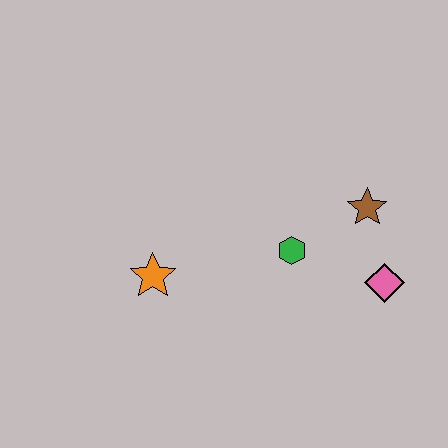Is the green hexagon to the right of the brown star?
No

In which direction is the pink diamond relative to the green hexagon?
The pink diamond is to the right of the green hexagon.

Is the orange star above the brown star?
No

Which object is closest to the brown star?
The pink diamond is closest to the brown star.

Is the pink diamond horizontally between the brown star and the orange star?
No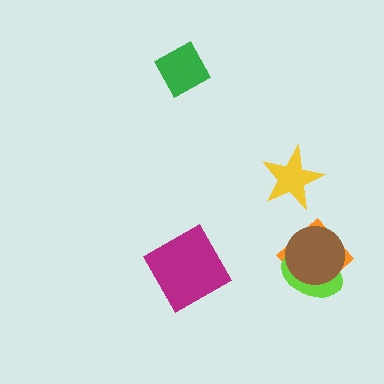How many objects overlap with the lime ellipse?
2 objects overlap with the lime ellipse.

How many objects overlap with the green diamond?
0 objects overlap with the green diamond.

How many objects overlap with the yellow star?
0 objects overlap with the yellow star.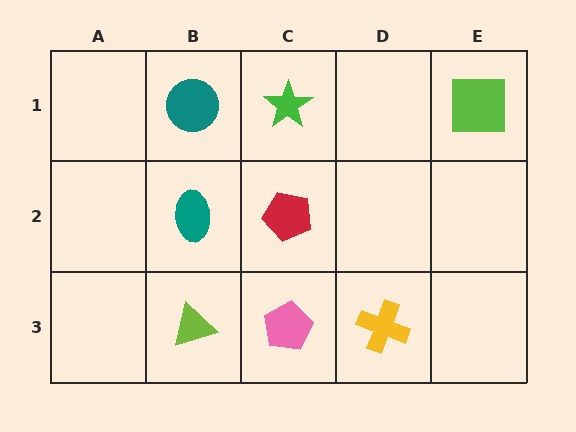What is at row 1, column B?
A teal circle.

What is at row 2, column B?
A teal ellipse.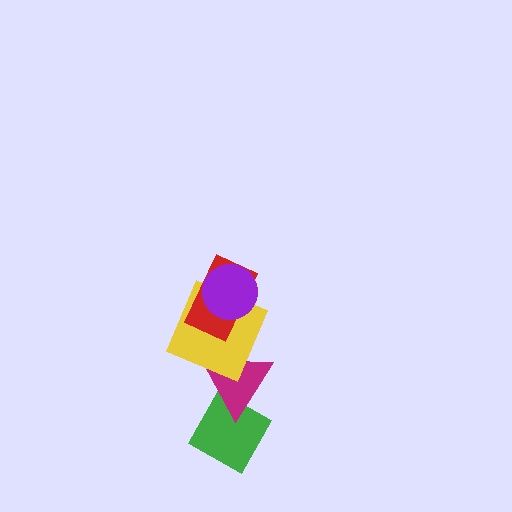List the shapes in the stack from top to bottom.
From top to bottom: the purple circle, the red rectangle, the yellow square, the magenta triangle, the green diamond.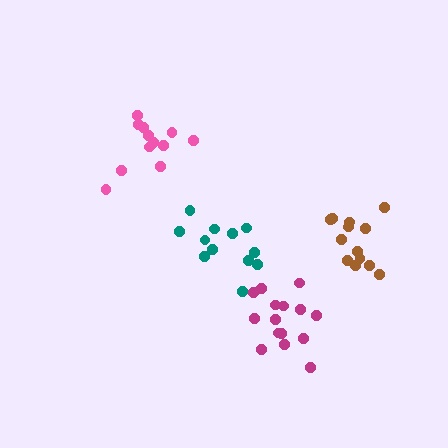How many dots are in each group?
Group 1: 12 dots, Group 2: 15 dots, Group 3: 12 dots, Group 4: 13 dots (52 total).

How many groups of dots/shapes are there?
There are 4 groups.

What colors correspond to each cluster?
The clusters are colored: teal, magenta, pink, brown.